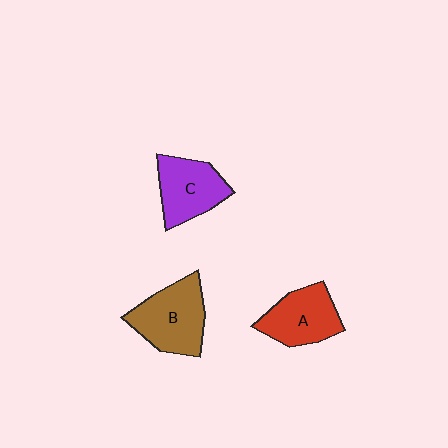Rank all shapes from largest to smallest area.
From largest to smallest: B (brown), C (purple), A (red).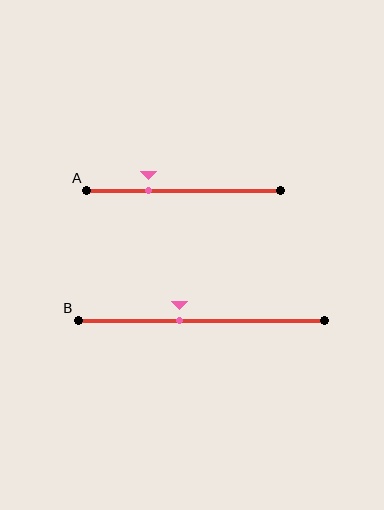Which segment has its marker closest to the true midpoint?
Segment B has its marker closest to the true midpoint.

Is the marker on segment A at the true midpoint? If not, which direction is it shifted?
No, the marker on segment A is shifted to the left by about 18% of the segment length.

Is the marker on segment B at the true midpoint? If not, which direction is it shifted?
No, the marker on segment B is shifted to the left by about 9% of the segment length.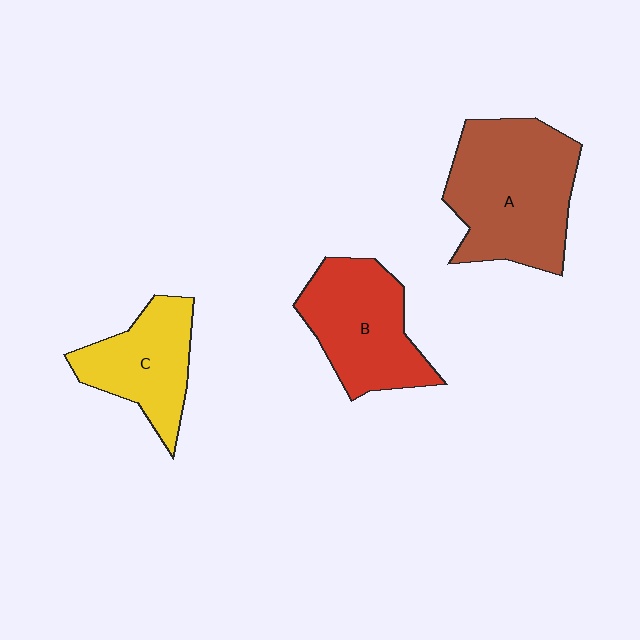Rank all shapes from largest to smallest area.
From largest to smallest: A (brown), B (red), C (yellow).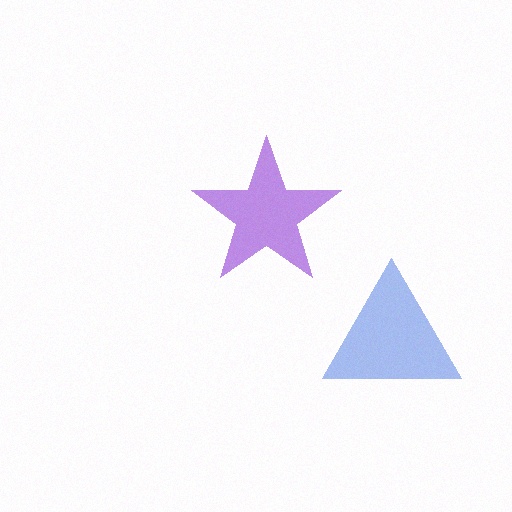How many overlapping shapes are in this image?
There are 2 overlapping shapes in the image.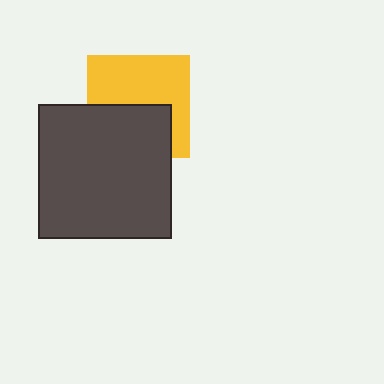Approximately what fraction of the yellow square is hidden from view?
Roughly 44% of the yellow square is hidden behind the dark gray square.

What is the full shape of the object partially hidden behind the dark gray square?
The partially hidden object is a yellow square.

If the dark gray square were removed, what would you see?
You would see the complete yellow square.